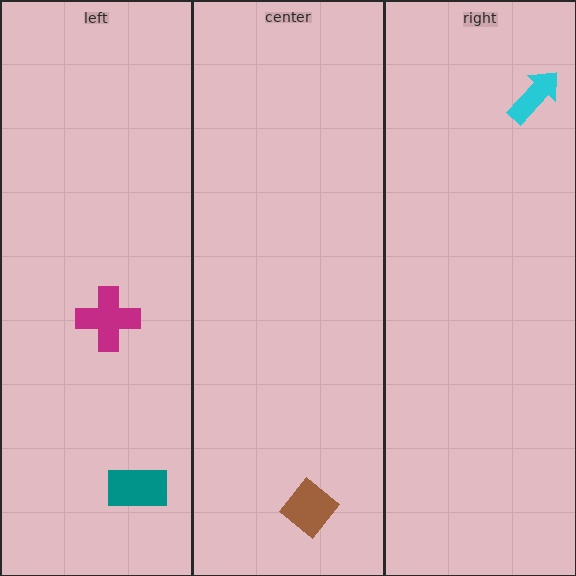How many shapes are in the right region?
1.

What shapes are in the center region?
The brown diamond.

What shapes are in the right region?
The cyan arrow.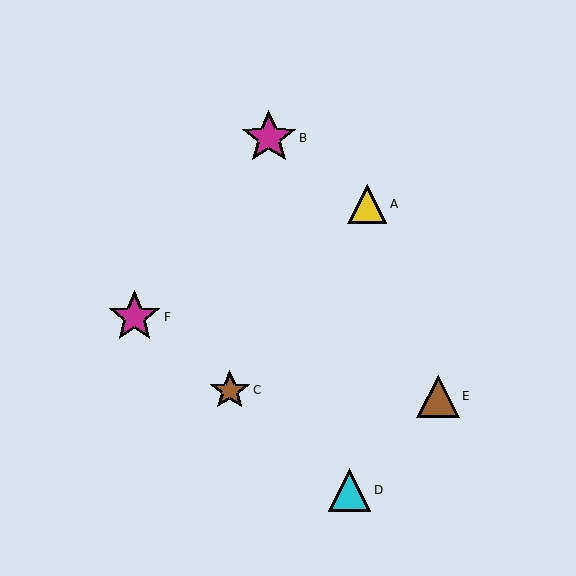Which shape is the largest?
The magenta star (labeled B) is the largest.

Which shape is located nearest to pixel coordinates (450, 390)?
The brown triangle (labeled E) at (438, 396) is nearest to that location.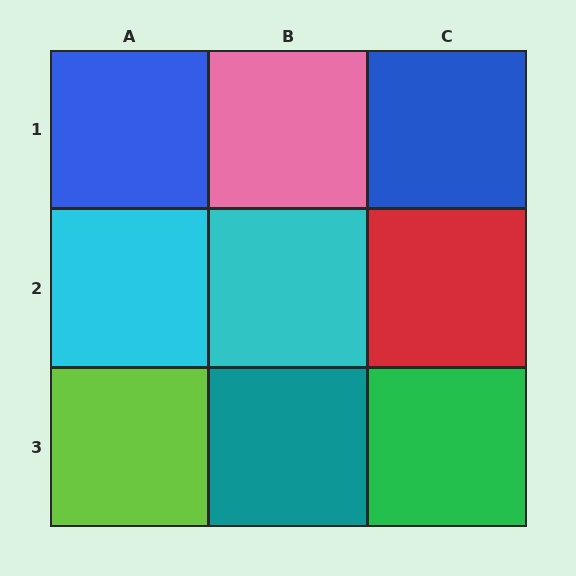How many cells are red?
1 cell is red.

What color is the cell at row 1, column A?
Blue.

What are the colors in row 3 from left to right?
Lime, teal, green.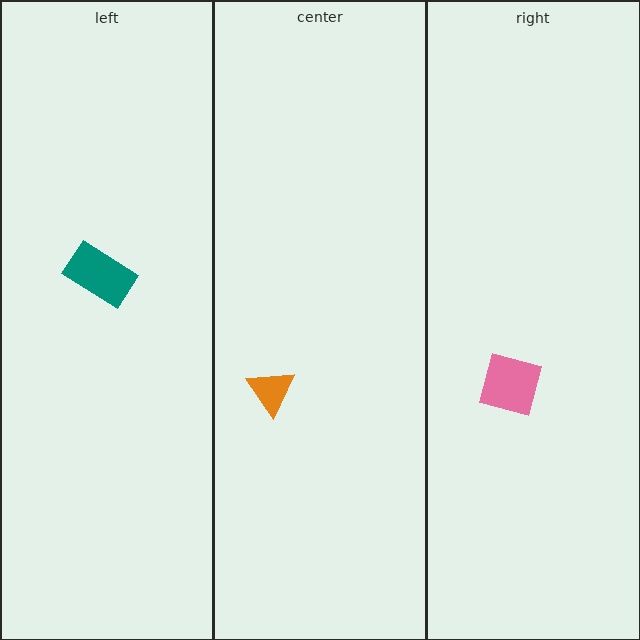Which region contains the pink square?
The right region.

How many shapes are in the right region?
1.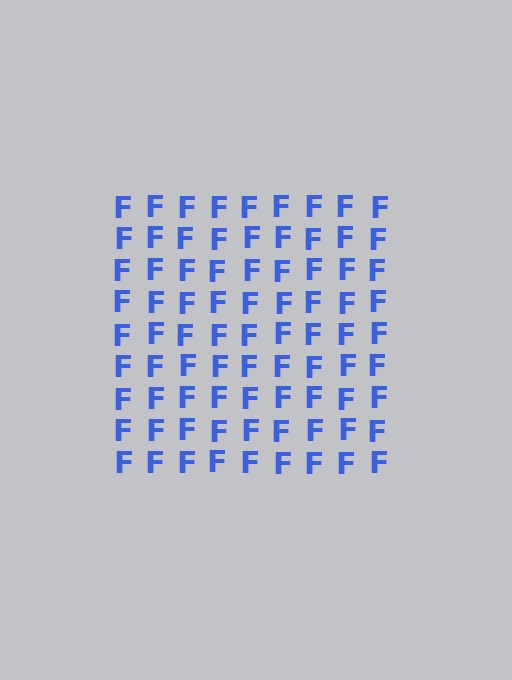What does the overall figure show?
The overall figure shows a square.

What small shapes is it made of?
It is made of small letter F's.